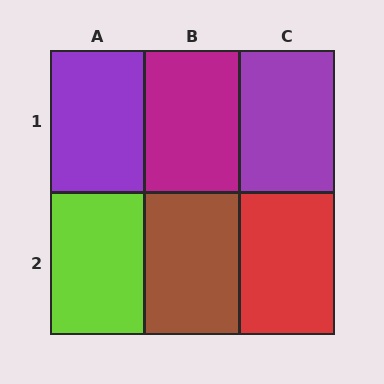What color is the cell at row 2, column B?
Brown.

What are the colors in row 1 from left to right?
Purple, magenta, purple.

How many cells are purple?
2 cells are purple.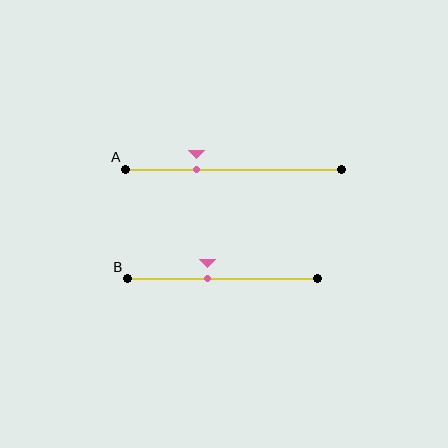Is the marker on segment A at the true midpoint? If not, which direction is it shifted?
No, the marker on segment A is shifted to the left by about 17% of the segment length.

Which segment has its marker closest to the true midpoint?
Segment B has its marker closest to the true midpoint.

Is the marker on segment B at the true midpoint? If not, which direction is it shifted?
No, the marker on segment B is shifted to the left by about 8% of the segment length.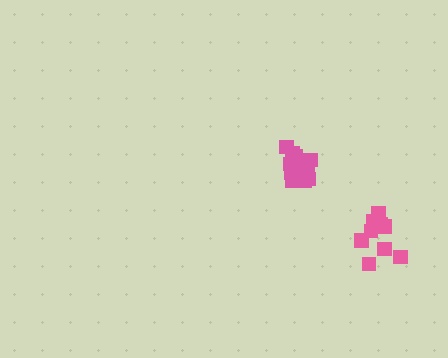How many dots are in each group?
Group 1: 10 dots, Group 2: 14 dots (24 total).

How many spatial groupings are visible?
There are 2 spatial groupings.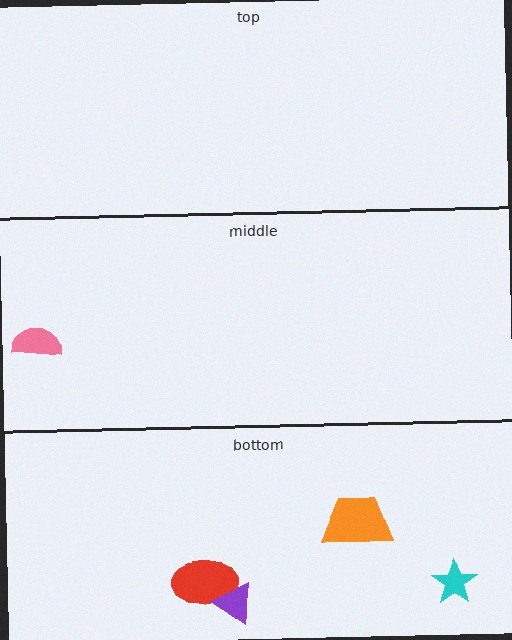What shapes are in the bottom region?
The red ellipse, the orange trapezoid, the purple triangle, the cyan star.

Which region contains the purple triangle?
The bottom region.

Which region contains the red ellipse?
The bottom region.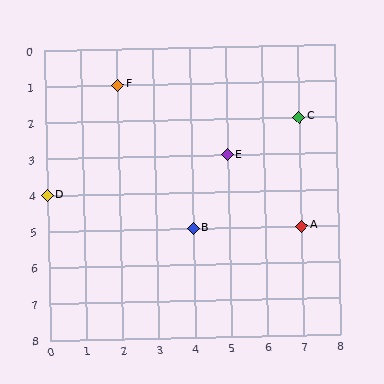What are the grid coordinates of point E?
Point E is at grid coordinates (5, 3).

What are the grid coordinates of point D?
Point D is at grid coordinates (0, 4).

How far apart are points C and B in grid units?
Points C and B are 3 columns and 3 rows apart (about 4.2 grid units diagonally).